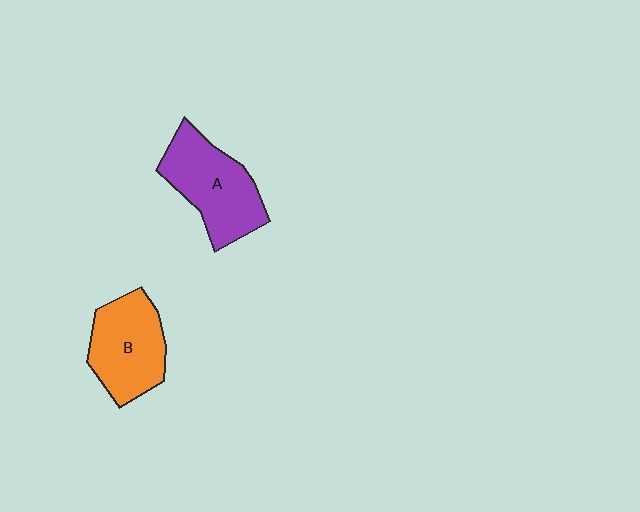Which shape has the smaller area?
Shape B (orange).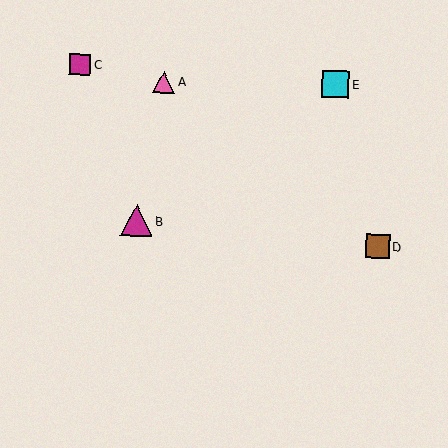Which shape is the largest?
The magenta triangle (labeled B) is the largest.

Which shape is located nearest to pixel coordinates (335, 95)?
The cyan square (labeled E) at (336, 84) is nearest to that location.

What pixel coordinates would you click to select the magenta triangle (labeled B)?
Click at (136, 220) to select the magenta triangle B.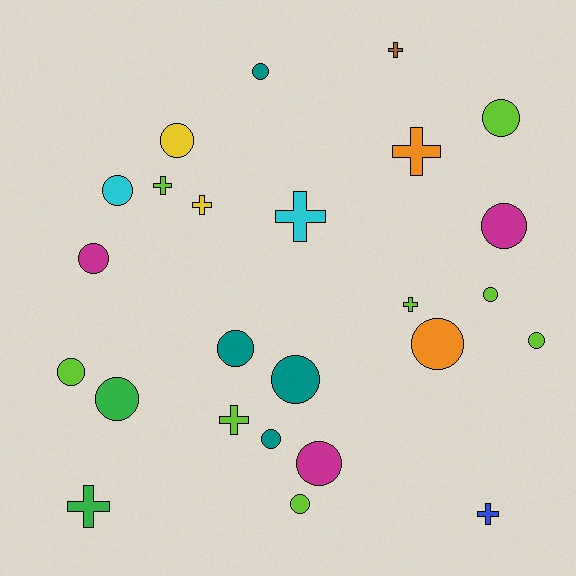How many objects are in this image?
There are 25 objects.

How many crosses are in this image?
There are 9 crosses.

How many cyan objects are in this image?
There are 2 cyan objects.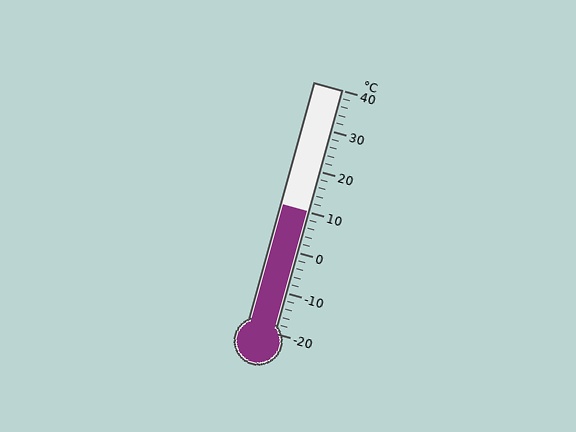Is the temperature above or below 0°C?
The temperature is above 0°C.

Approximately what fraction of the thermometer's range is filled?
The thermometer is filled to approximately 50% of its range.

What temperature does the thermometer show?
The thermometer shows approximately 10°C.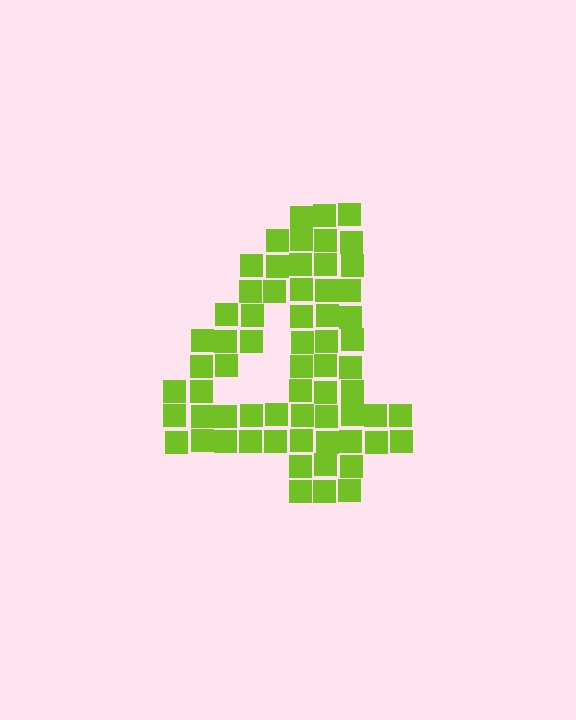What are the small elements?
The small elements are squares.